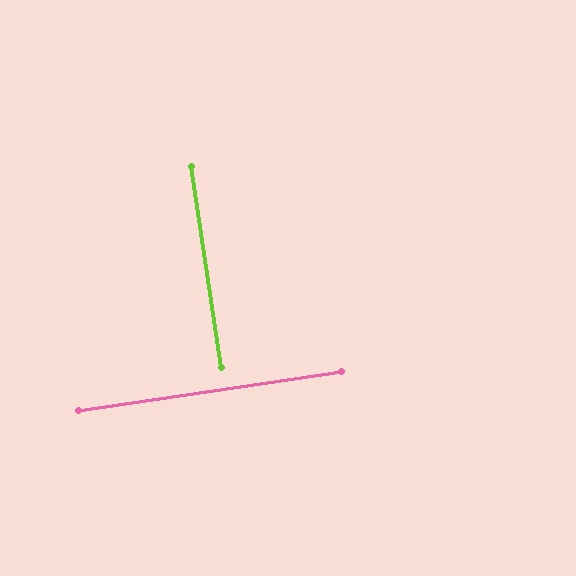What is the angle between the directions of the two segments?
Approximately 90 degrees.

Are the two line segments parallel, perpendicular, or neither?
Perpendicular — they meet at approximately 90°.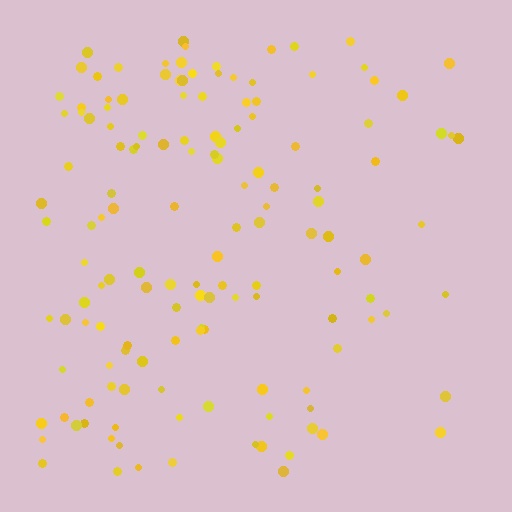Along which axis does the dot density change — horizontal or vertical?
Horizontal.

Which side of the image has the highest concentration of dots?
The left.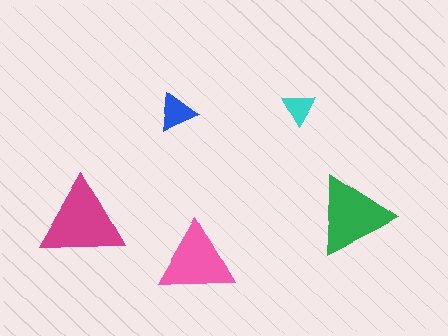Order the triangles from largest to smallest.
the magenta one, the green one, the pink one, the blue one, the cyan one.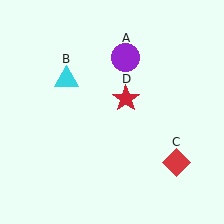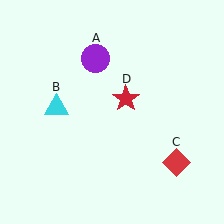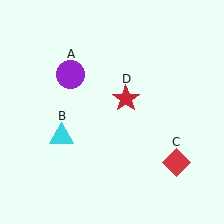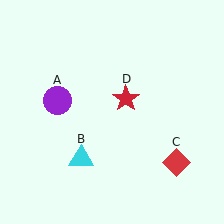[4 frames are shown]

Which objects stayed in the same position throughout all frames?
Red diamond (object C) and red star (object D) remained stationary.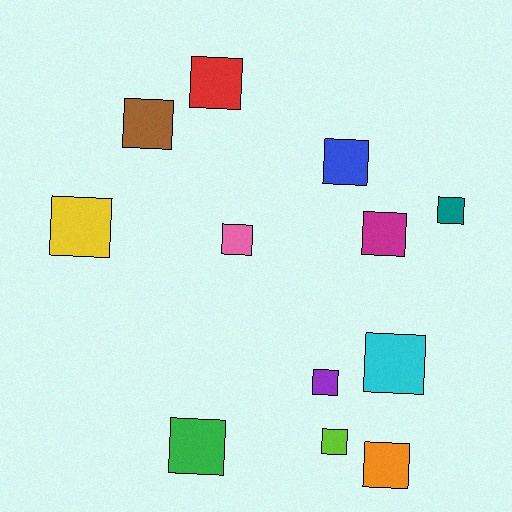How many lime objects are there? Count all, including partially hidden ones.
There is 1 lime object.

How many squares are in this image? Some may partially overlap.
There are 12 squares.